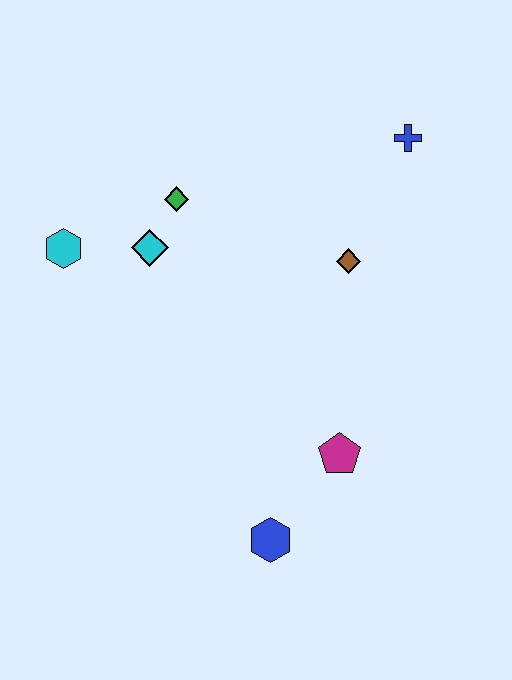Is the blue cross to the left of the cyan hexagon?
No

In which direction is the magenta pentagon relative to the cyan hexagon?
The magenta pentagon is to the right of the cyan hexagon.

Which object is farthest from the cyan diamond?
The blue hexagon is farthest from the cyan diamond.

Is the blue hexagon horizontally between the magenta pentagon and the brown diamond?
No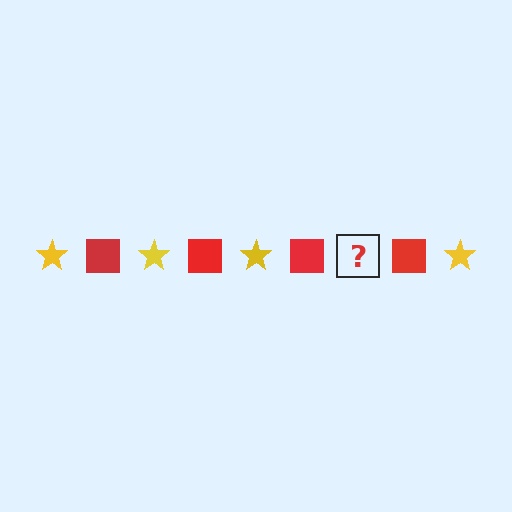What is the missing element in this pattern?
The missing element is a yellow star.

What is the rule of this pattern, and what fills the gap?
The rule is that the pattern alternates between yellow star and red square. The gap should be filled with a yellow star.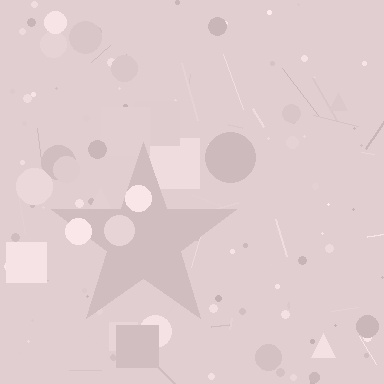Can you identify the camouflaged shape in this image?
The camouflaged shape is a star.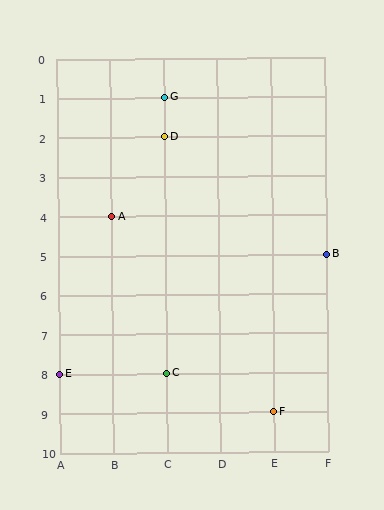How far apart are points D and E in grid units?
Points D and E are 2 columns and 6 rows apart (about 6.3 grid units diagonally).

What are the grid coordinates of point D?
Point D is at grid coordinates (C, 2).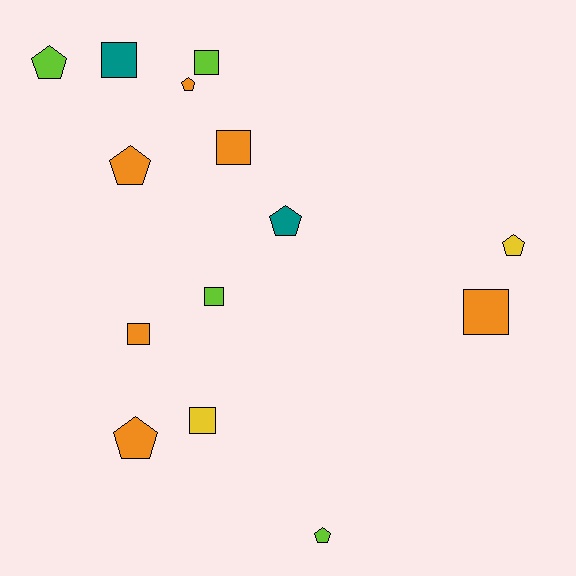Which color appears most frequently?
Orange, with 6 objects.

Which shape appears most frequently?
Pentagon, with 7 objects.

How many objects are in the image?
There are 14 objects.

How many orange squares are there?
There are 3 orange squares.